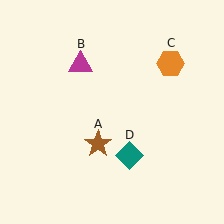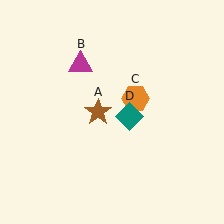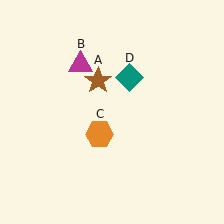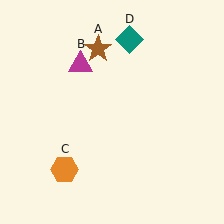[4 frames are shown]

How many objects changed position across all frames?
3 objects changed position: brown star (object A), orange hexagon (object C), teal diamond (object D).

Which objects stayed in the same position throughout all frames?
Magenta triangle (object B) remained stationary.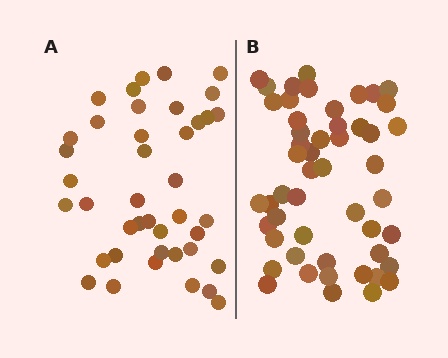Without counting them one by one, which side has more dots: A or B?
Region B (the right region) has more dots.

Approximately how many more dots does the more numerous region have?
Region B has roughly 10 or so more dots than region A.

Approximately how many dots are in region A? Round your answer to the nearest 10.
About 40 dots. (The exact count is 41, which rounds to 40.)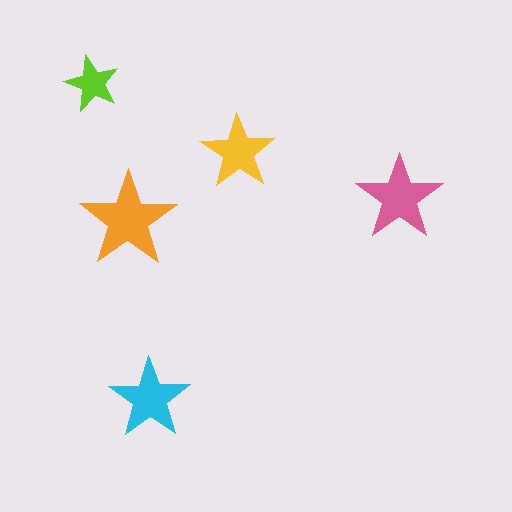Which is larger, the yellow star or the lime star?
The yellow one.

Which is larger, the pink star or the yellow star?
The pink one.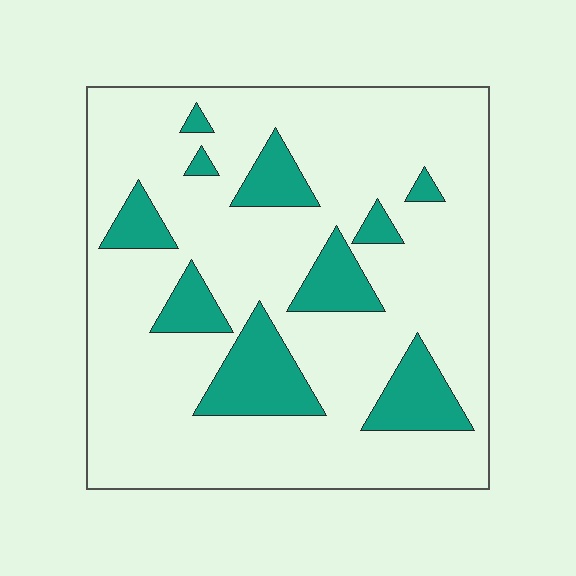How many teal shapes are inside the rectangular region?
10.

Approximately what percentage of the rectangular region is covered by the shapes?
Approximately 20%.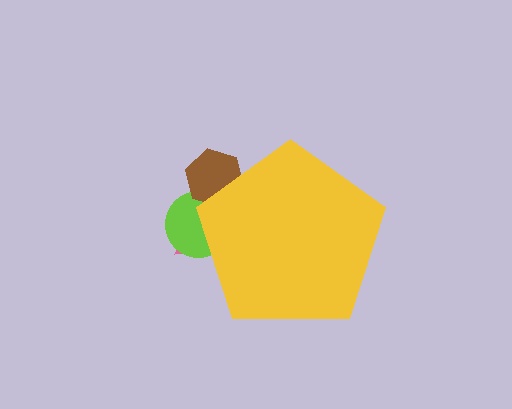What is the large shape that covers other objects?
A yellow pentagon.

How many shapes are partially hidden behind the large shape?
3 shapes are partially hidden.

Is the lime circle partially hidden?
Yes, the lime circle is partially hidden behind the yellow pentagon.